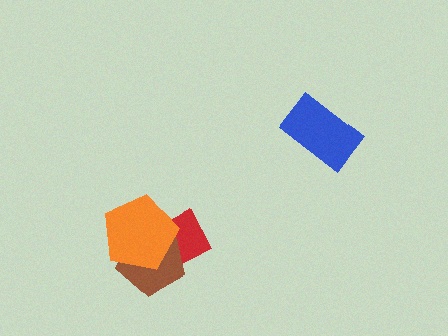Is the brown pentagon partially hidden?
Yes, it is partially covered by another shape.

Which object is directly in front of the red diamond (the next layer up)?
The brown pentagon is directly in front of the red diamond.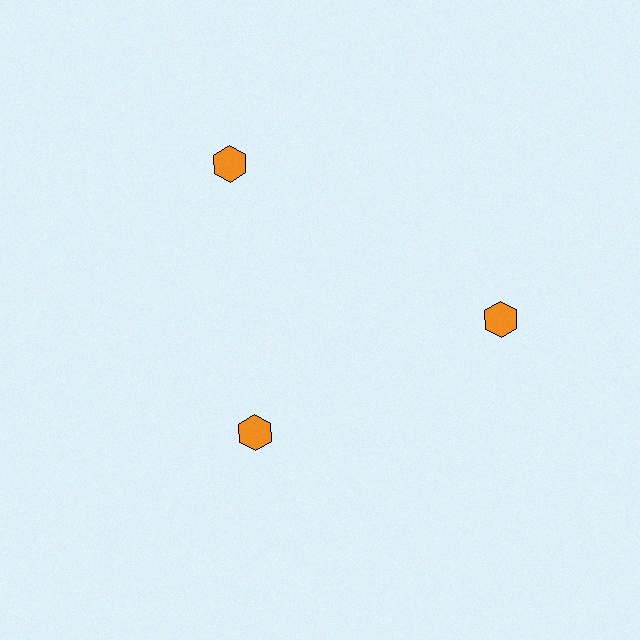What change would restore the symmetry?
The symmetry would be restored by moving it outward, back onto the ring so that all 3 hexagons sit at equal angles and equal distance from the center.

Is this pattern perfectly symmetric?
No. The 3 orange hexagons are arranged in a ring, but one element near the 7 o'clock position is pulled inward toward the center, breaking the 3-fold rotational symmetry.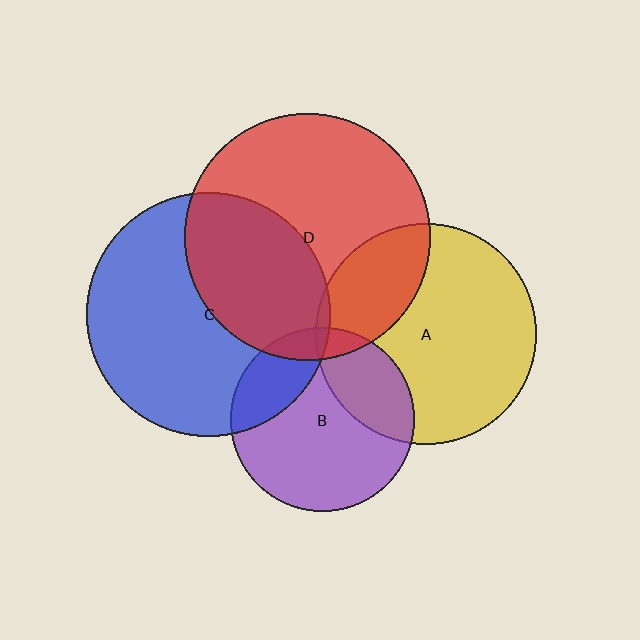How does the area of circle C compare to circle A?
Approximately 1.2 times.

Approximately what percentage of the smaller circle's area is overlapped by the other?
Approximately 5%.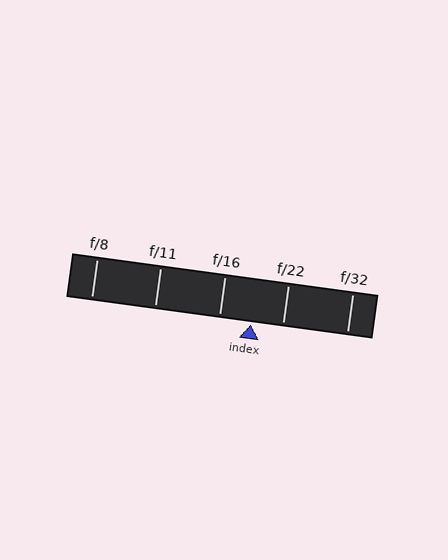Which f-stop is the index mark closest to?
The index mark is closest to f/22.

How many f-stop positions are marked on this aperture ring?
There are 5 f-stop positions marked.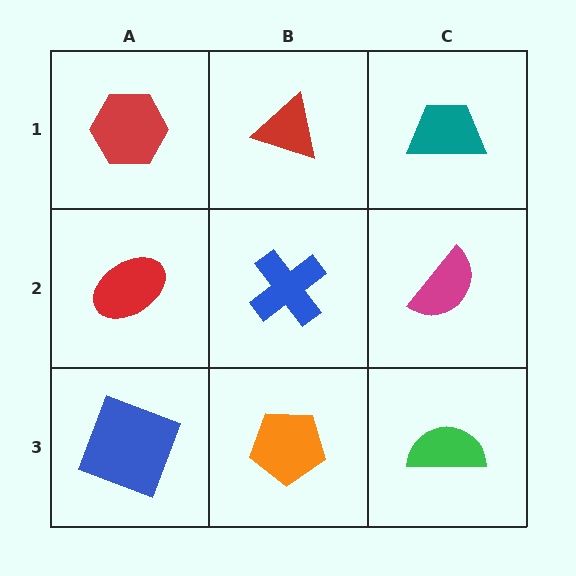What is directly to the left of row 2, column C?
A blue cross.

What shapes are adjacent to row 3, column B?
A blue cross (row 2, column B), a blue square (row 3, column A), a green semicircle (row 3, column C).